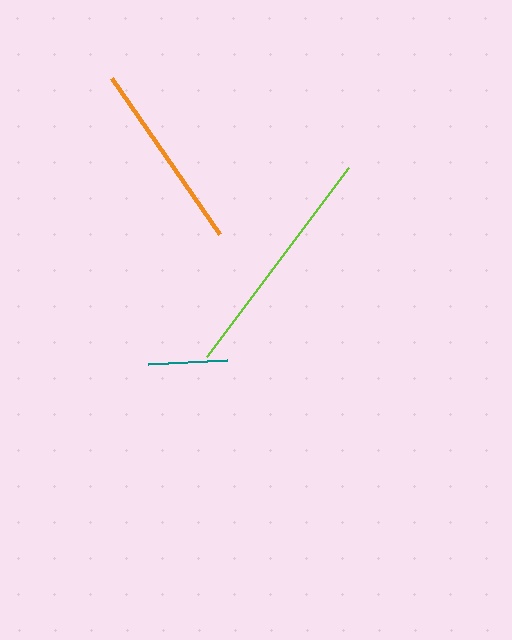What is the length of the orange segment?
The orange segment is approximately 189 pixels long.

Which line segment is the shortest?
The teal line is the shortest at approximately 79 pixels.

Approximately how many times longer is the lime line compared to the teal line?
The lime line is approximately 3.0 times the length of the teal line.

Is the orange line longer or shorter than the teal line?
The orange line is longer than the teal line.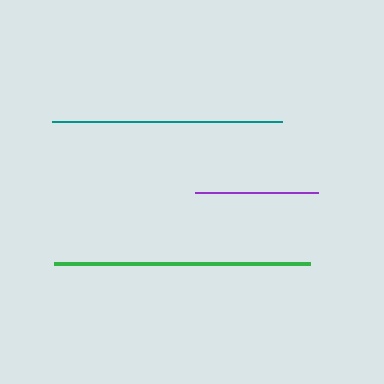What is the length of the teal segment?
The teal segment is approximately 230 pixels long.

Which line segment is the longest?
The green line is the longest at approximately 256 pixels.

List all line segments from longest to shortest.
From longest to shortest: green, teal, purple.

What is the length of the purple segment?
The purple segment is approximately 123 pixels long.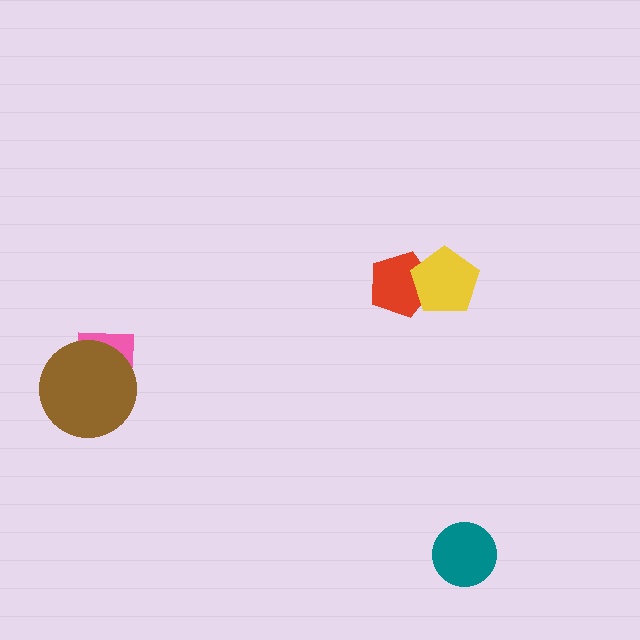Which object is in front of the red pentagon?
The yellow pentagon is in front of the red pentagon.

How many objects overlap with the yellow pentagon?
1 object overlaps with the yellow pentagon.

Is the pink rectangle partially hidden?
Yes, it is partially covered by another shape.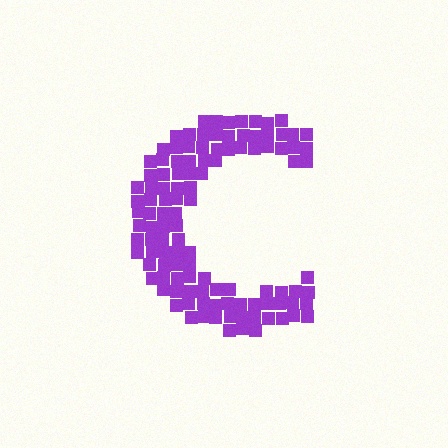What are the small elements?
The small elements are squares.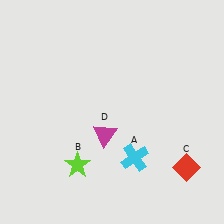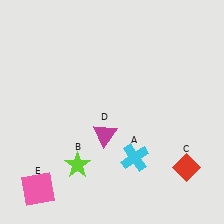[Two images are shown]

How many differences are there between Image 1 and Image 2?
There is 1 difference between the two images.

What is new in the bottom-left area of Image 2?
A pink square (E) was added in the bottom-left area of Image 2.